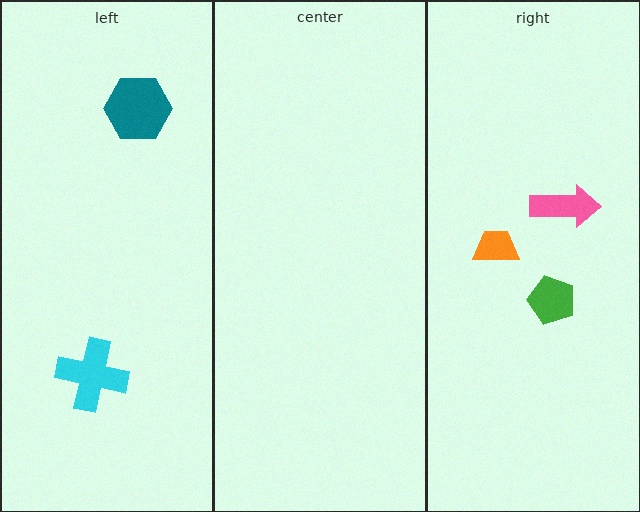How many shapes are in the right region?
3.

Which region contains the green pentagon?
The right region.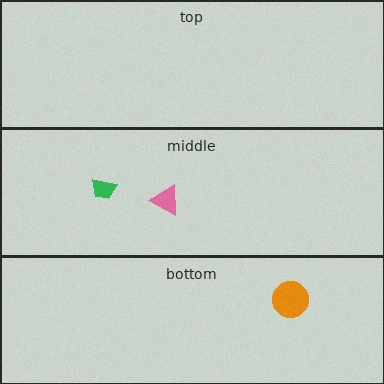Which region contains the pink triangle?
The middle region.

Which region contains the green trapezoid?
The middle region.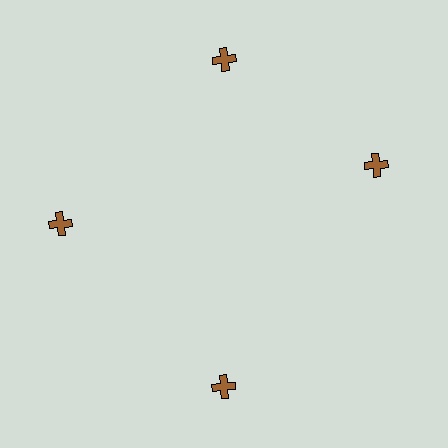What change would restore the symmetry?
The symmetry would be restored by rotating it back into even spacing with its neighbors so that all 4 crosses sit at equal angles and equal distance from the center.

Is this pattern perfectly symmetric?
No. The 4 brown crosses are arranged in a ring, but one element near the 3 o'clock position is rotated out of alignment along the ring, breaking the 4-fold rotational symmetry.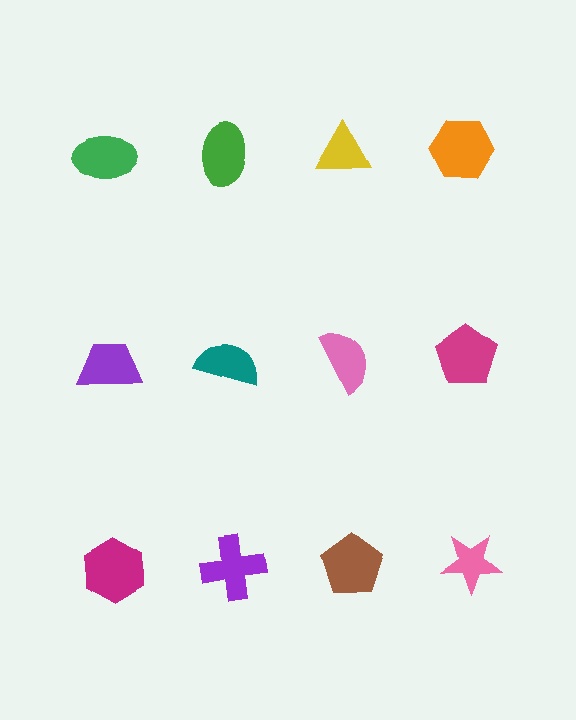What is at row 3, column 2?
A purple cross.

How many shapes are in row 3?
4 shapes.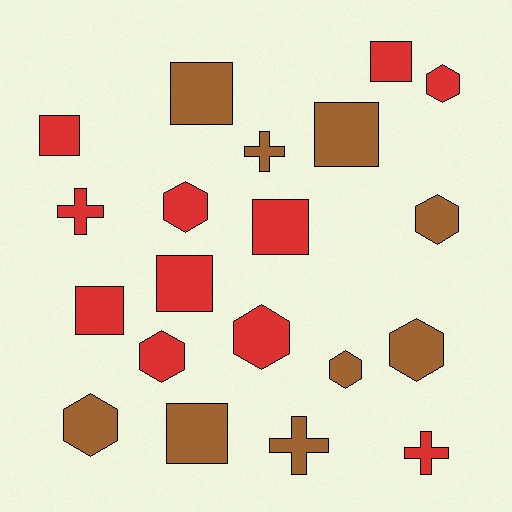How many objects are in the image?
There are 20 objects.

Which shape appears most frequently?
Hexagon, with 8 objects.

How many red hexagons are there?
There are 4 red hexagons.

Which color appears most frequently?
Red, with 11 objects.